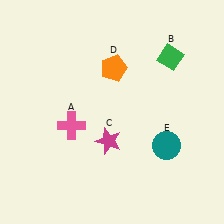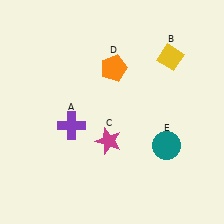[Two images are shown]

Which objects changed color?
A changed from pink to purple. B changed from green to yellow.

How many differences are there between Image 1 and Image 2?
There are 2 differences between the two images.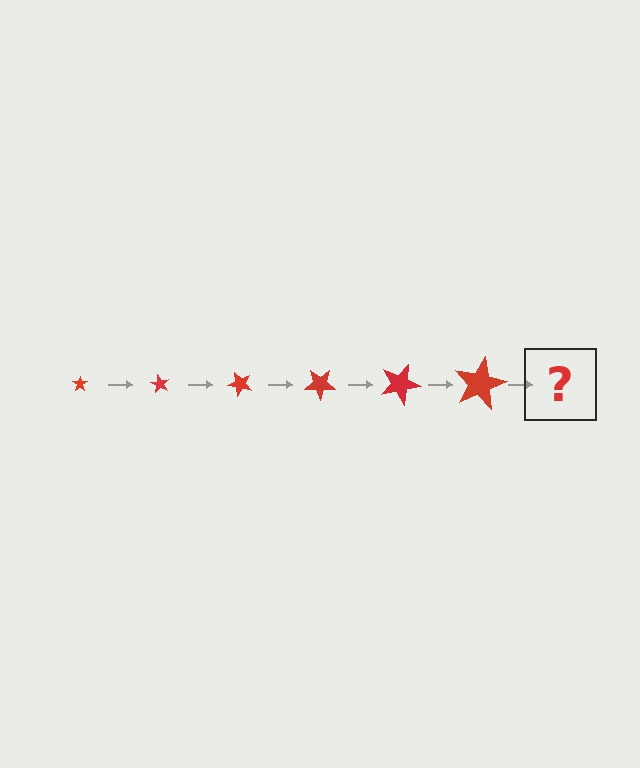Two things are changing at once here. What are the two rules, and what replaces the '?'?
The two rules are that the star grows larger each step and it rotates 60 degrees each step. The '?' should be a star, larger than the previous one and rotated 360 degrees from the start.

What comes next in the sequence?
The next element should be a star, larger than the previous one and rotated 360 degrees from the start.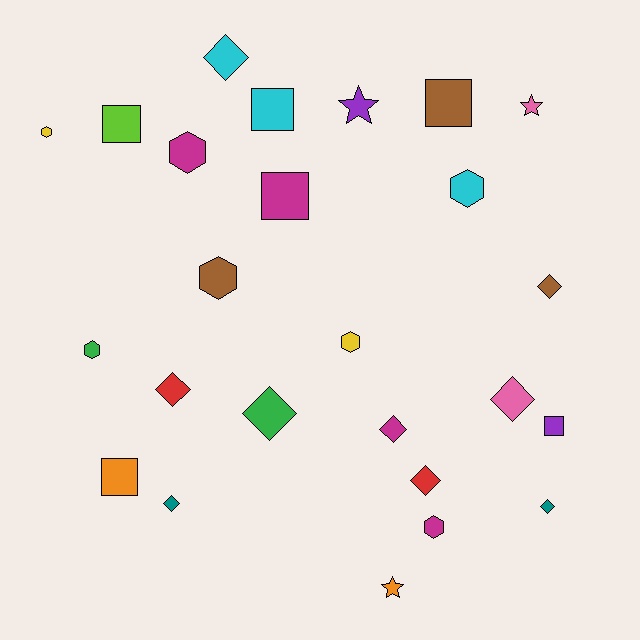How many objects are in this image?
There are 25 objects.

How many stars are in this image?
There are 3 stars.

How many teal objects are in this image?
There are 2 teal objects.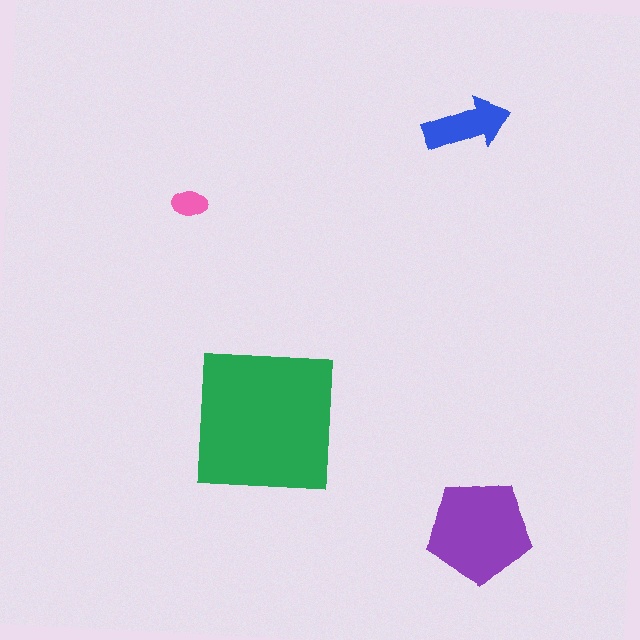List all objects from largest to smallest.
The green square, the purple pentagon, the blue arrow, the pink ellipse.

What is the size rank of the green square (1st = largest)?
1st.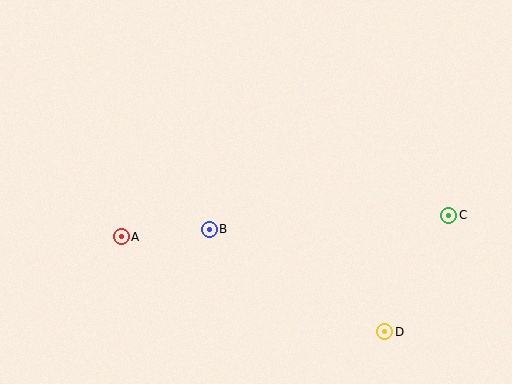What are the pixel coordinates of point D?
Point D is at (385, 332).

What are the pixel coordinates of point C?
Point C is at (449, 215).